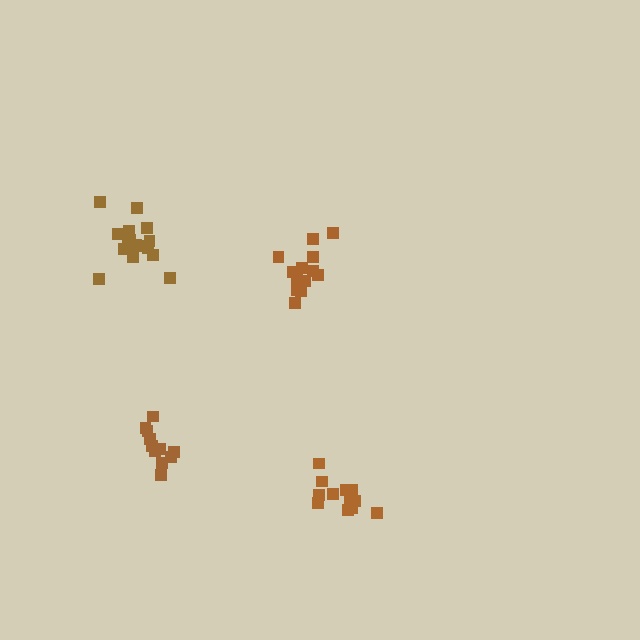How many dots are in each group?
Group 1: 13 dots, Group 2: 12 dots, Group 3: 11 dots, Group 4: 16 dots (52 total).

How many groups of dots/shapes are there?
There are 4 groups.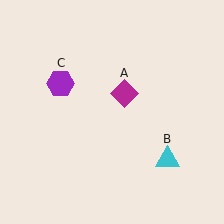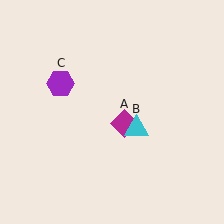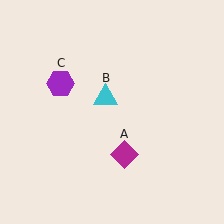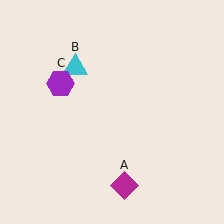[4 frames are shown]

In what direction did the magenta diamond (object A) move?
The magenta diamond (object A) moved down.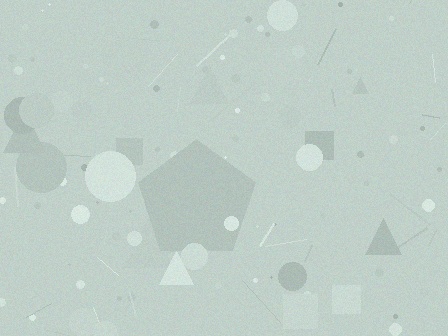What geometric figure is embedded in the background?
A pentagon is embedded in the background.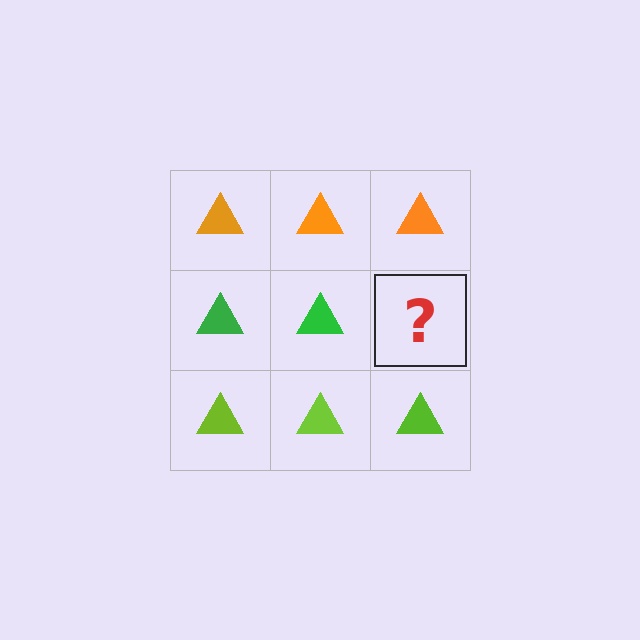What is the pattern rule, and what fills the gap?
The rule is that each row has a consistent color. The gap should be filled with a green triangle.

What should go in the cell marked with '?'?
The missing cell should contain a green triangle.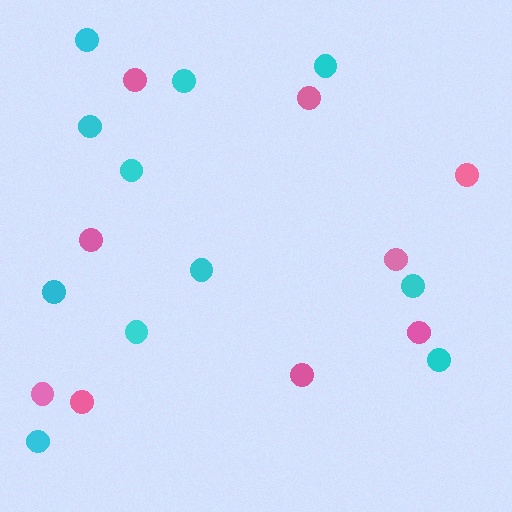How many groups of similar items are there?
There are 2 groups: one group of pink circles (9) and one group of cyan circles (11).